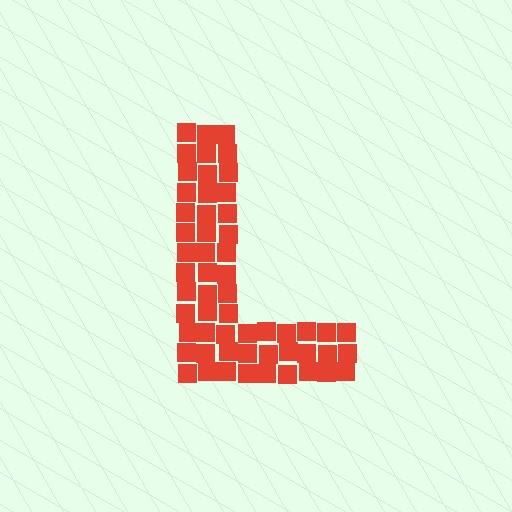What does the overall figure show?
The overall figure shows the letter L.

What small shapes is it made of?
It is made of small squares.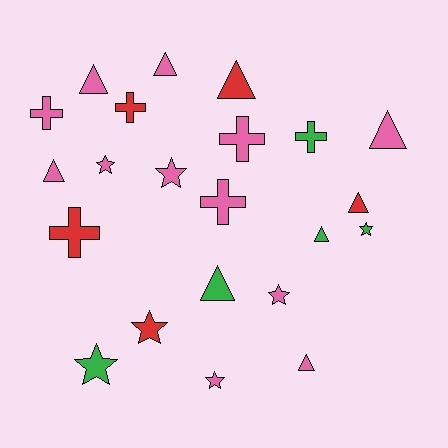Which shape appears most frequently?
Triangle, with 9 objects.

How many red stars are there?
There is 1 red star.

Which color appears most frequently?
Pink, with 12 objects.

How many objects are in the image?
There are 22 objects.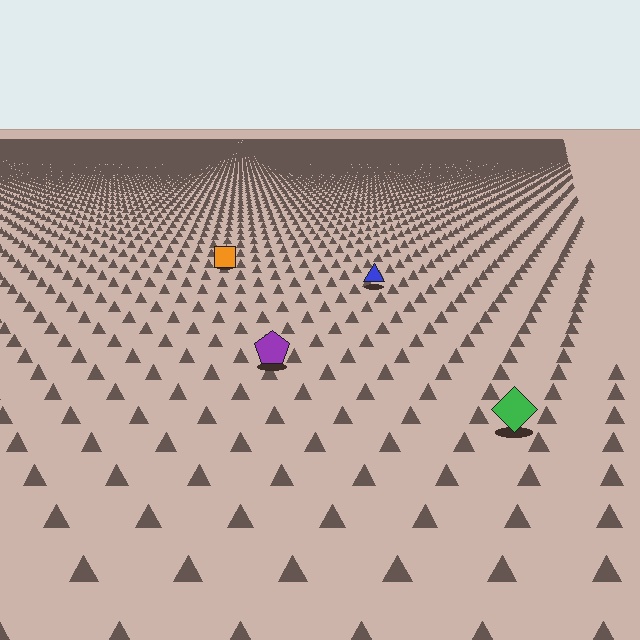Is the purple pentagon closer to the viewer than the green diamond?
No. The green diamond is closer — you can tell from the texture gradient: the ground texture is coarser near it.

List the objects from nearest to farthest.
From nearest to farthest: the green diamond, the purple pentagon, the blue triangle, the orange square.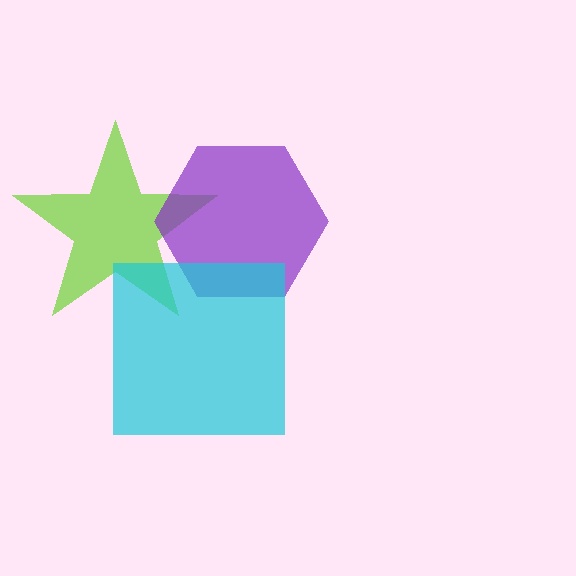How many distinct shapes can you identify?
There are 3 distinct shapes: a lime star, a purple hexagon, a cyan square.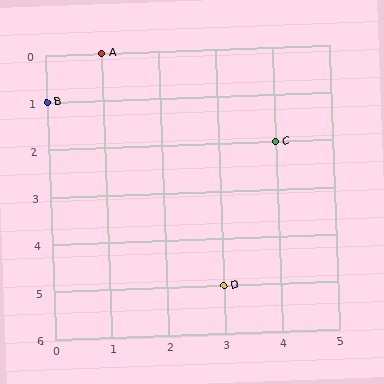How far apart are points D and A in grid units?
Points D and A are 2 columns and 5 rows apart (about 5.4 grid units diagonally).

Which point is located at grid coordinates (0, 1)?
Point B is at (0, 1).